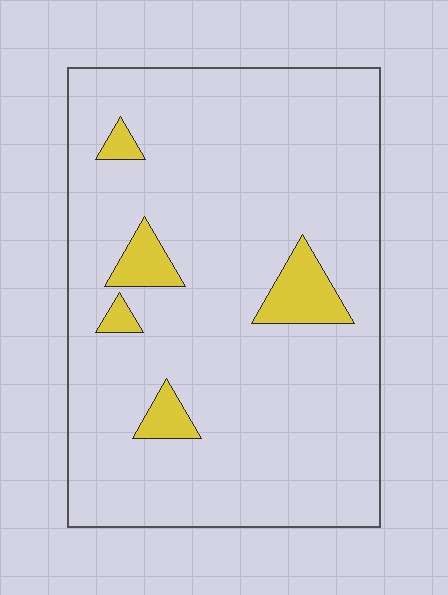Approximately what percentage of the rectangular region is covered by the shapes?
Approximately 10%.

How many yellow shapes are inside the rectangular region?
5.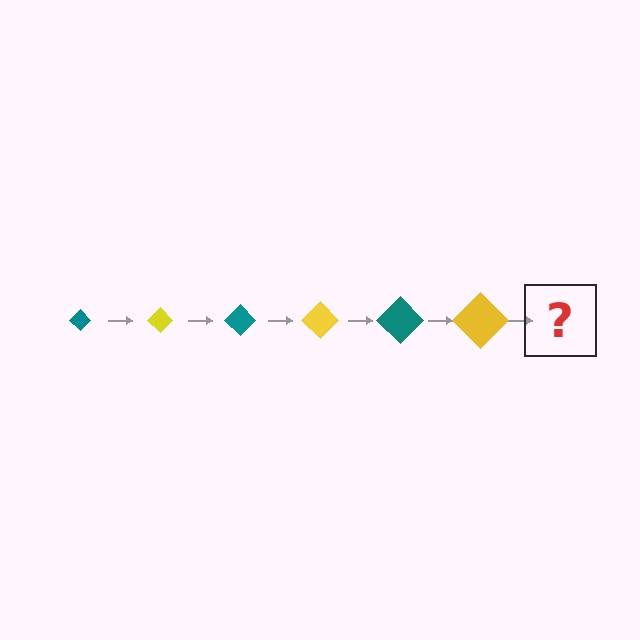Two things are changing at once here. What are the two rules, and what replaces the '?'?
The two rules are that the diamond grows larger each step and the color cycles through teal and yellow. The '?' should be a teal diamond, larger than the previous one.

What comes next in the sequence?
The next element should be a teal diamond, larger than the previous one.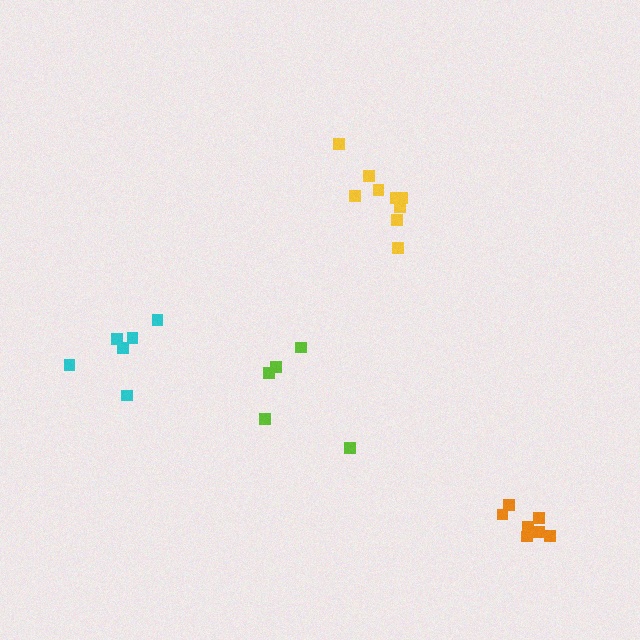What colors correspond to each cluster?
The clusters are colored: cyan, yellow, orange, lime.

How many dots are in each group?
Group 1: 6 dots, Group 2: 9 dots, Group 3: 7 dots, Group 4: 5 dots (27 total).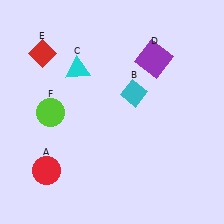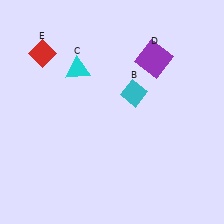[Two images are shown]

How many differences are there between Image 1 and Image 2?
There are 2 differences between the two images.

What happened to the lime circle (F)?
The lime circle (F) was removed in Image 2. It was in the bottom-left area of Image 1.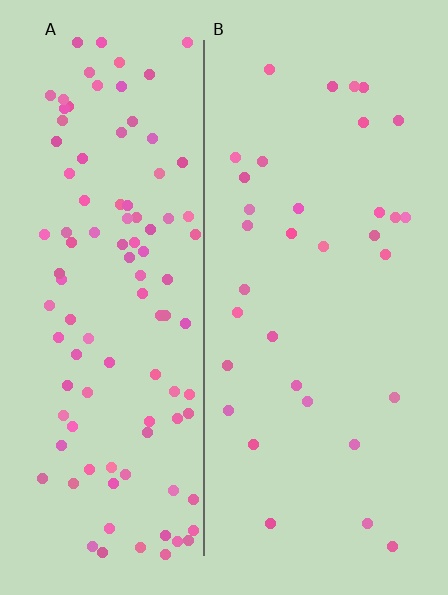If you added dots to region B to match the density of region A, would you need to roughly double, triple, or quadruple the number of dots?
Approximately triple.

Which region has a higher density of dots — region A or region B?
A (the left).